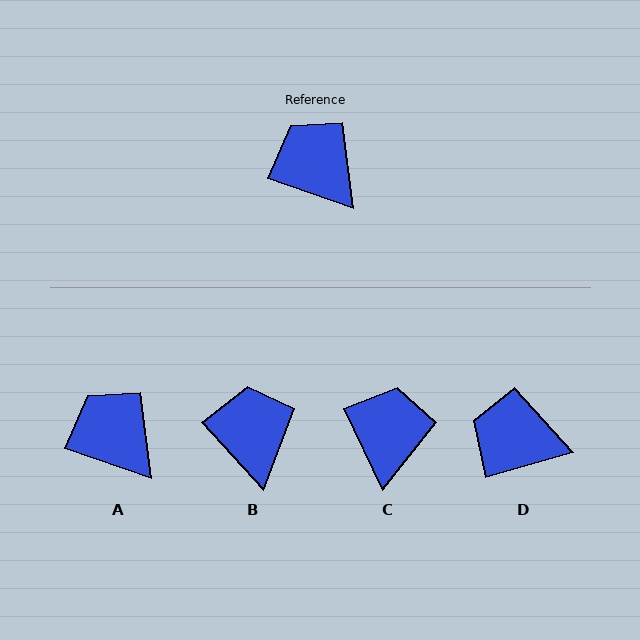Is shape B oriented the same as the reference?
No, it is off by about 28 degrees.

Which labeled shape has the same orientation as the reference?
A.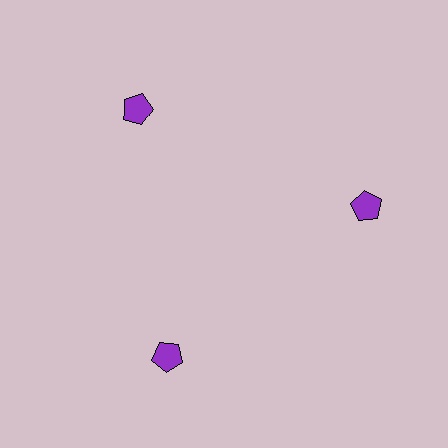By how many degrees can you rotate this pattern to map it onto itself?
The pattern maps onto itself every 120 degrees of rotation.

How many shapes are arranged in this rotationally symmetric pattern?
There are 3 shapes, arranged in 3 groups of 1.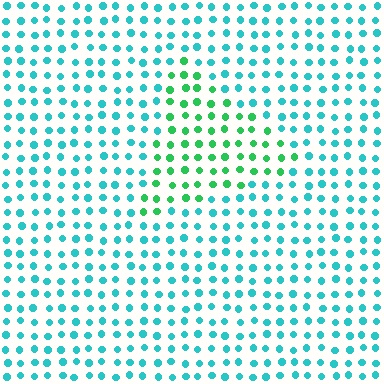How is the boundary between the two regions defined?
The boundary is defined purely by a slight shift in hue (about 42 degrees). Spacing, size, and orientation are identical on both sides.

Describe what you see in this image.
The image is filled with small cyan elements in a uniform arrangement. A triangle-shaped region is visible where the elements are tinted to a slightly different hue, forming a subtle color boundary.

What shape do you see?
I see a triangle.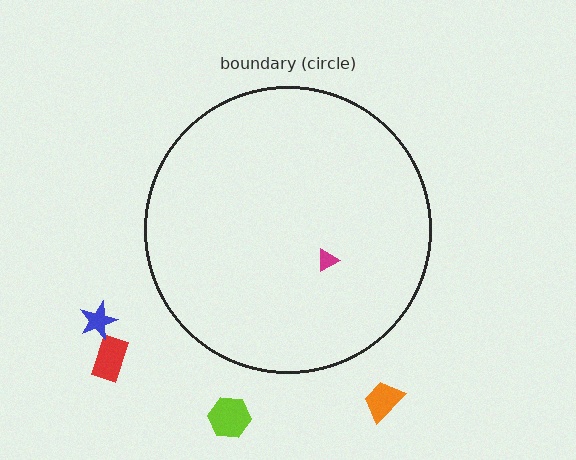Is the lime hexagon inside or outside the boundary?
Outside.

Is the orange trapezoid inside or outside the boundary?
Outside.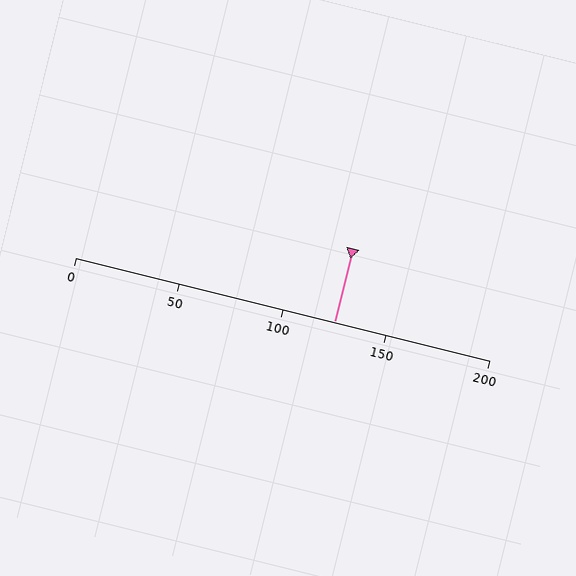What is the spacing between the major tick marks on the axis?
The major ticks are spaced 50 apart.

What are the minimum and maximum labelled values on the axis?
The axis runs from 0 to 200.